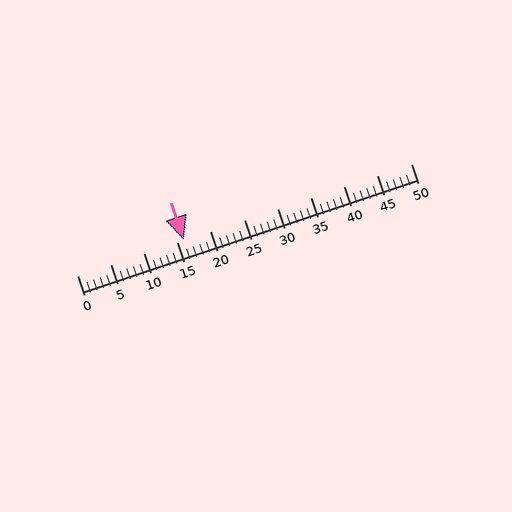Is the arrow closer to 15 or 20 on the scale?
The arrow is closer to 15.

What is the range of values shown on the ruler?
The ruler shows values from 0 to 50.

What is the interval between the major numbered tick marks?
The major tick marks are spaced 5 units apart.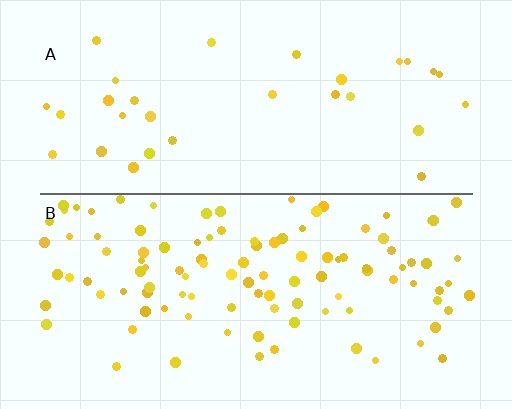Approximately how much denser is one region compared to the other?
Approximately 3.3× — region B over region A.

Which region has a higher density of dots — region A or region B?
B (the bottom).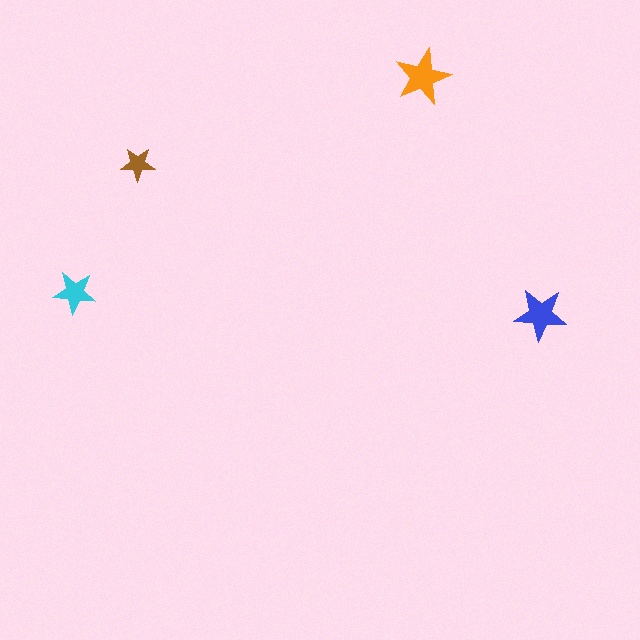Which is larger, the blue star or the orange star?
The orange one.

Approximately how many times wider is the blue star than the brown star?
About 1.5 times wider.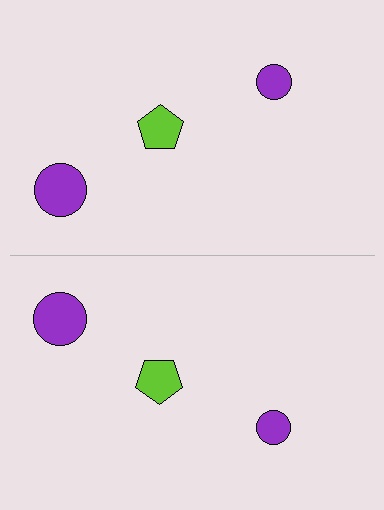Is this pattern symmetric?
Yes, this pattern has bilateral (reflection) symmetry.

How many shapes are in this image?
There are 6 shapes in this image.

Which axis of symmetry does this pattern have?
The pattern has a horizontal axis of symmetry running through the center of the image.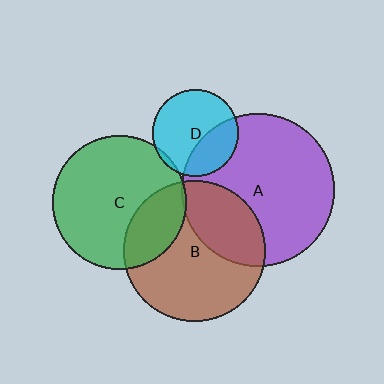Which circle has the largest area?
Circle A (purple).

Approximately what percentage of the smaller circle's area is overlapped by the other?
Approximately 25%.